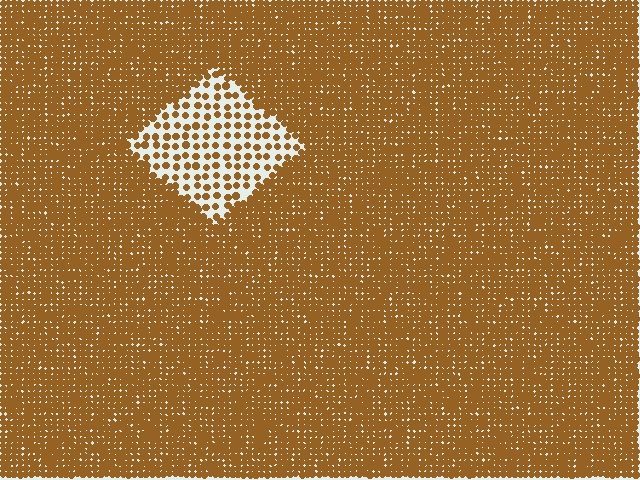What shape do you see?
I see a diamond.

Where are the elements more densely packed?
The elements are more densely packed outside the diamond boundary.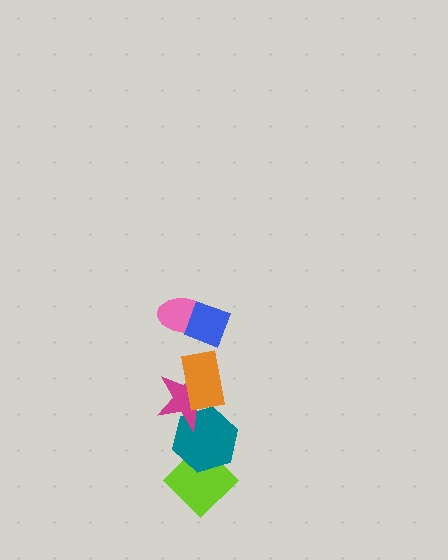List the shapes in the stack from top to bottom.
From top to bottom: the blue diamond, the pink ellipse, the orange rectangle, the magenta star, the teal hexagon, the lime diamond.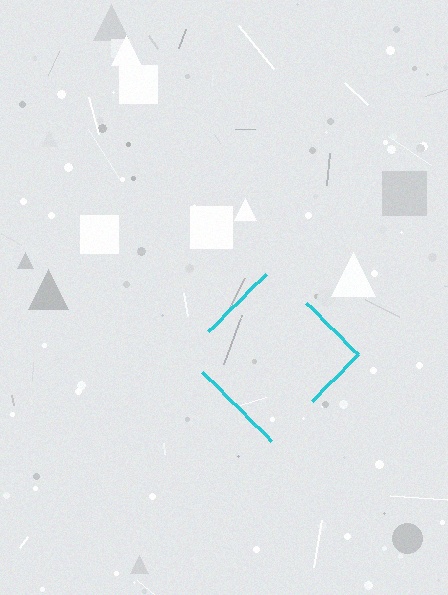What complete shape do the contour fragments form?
The contour fragments form a diamond.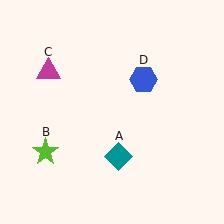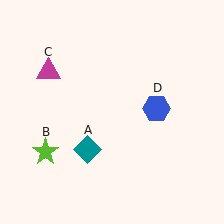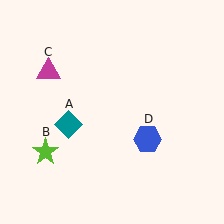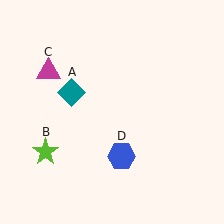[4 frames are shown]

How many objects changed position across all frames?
2 objects changed position: teal diamond (object A), blue hexagon (object D).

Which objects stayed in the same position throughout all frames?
Lime star (object B) and magenta triangle (object C) remained stationary.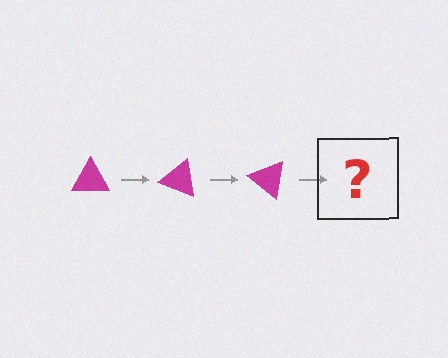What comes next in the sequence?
The next element should be a magenta triangle rotated 60 degrees.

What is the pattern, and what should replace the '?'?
The pattern is that the triangle rotates 20 degrees each step. The '?' should be a magenta triangle rotated 60 degrees.